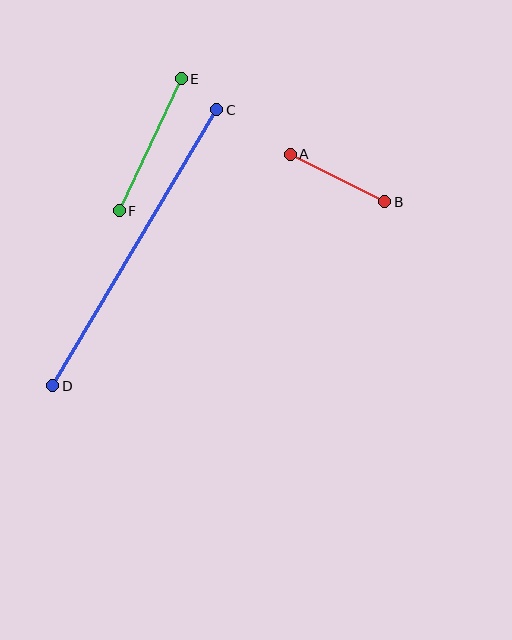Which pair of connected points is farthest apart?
Points C and D are farthest apart.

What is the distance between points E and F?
The distance is approximately 146 pixels.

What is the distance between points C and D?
The distance is approximately 321 pixels.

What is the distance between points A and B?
The distance is approximately 106 pixels.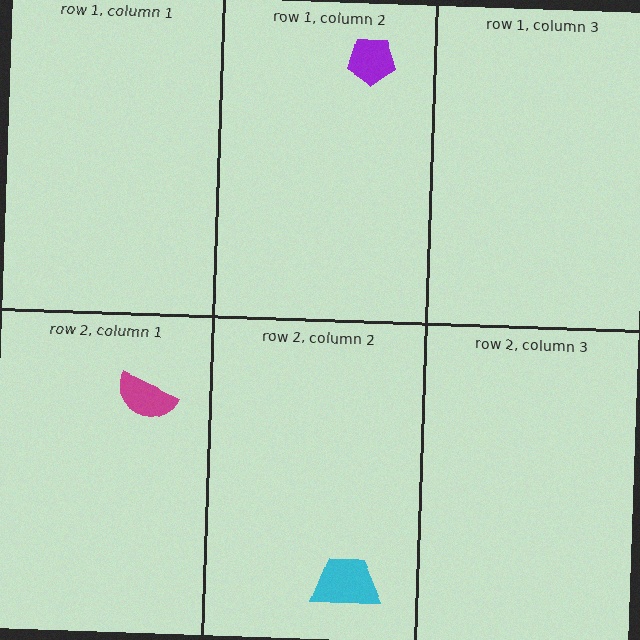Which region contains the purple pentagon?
The row 1, column 2 region.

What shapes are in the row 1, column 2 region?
The purple pentagon.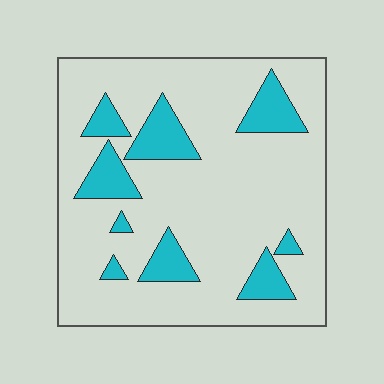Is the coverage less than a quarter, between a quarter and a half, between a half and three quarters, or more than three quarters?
Less than a quarter.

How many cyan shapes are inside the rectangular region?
9.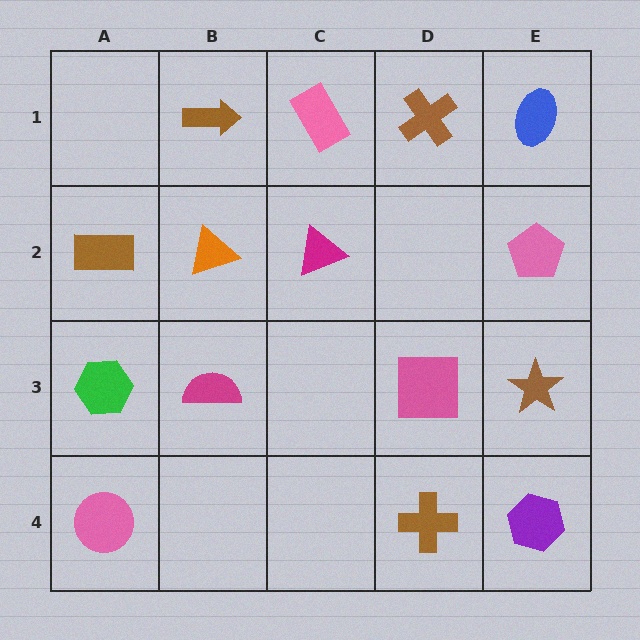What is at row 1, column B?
A brown arrow.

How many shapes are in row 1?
4 shapes.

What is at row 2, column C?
A magenta triangle.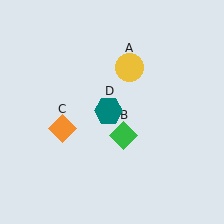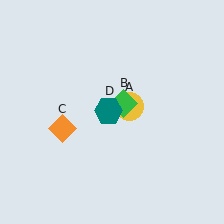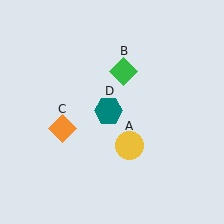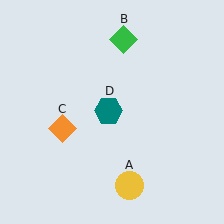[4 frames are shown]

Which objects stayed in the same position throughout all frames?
Orange diamond (object C) and teal hexagon (object D) remained stationary.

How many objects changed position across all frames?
2 objects changed position: yellow circle (object A), green diamond (object B).